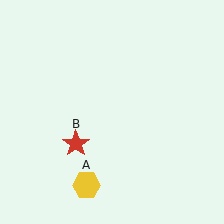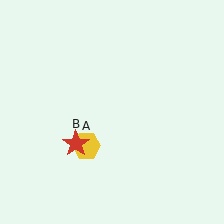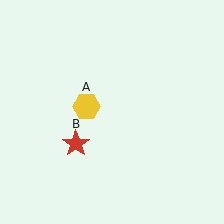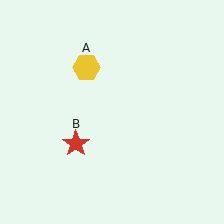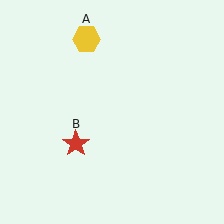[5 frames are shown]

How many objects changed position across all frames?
1 object changed position: yellow hexagon (object A).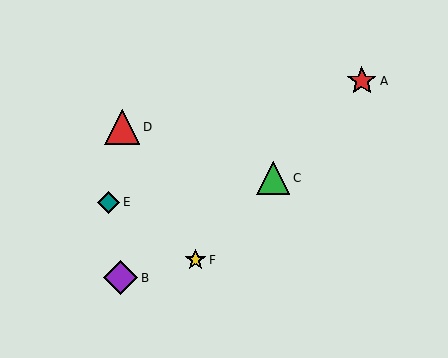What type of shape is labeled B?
Shape B is a purple diamond.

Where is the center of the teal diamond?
The center of the teal diamond is at (109, 202).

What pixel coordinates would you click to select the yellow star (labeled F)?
Click at (196, 260) to select the yellow star F.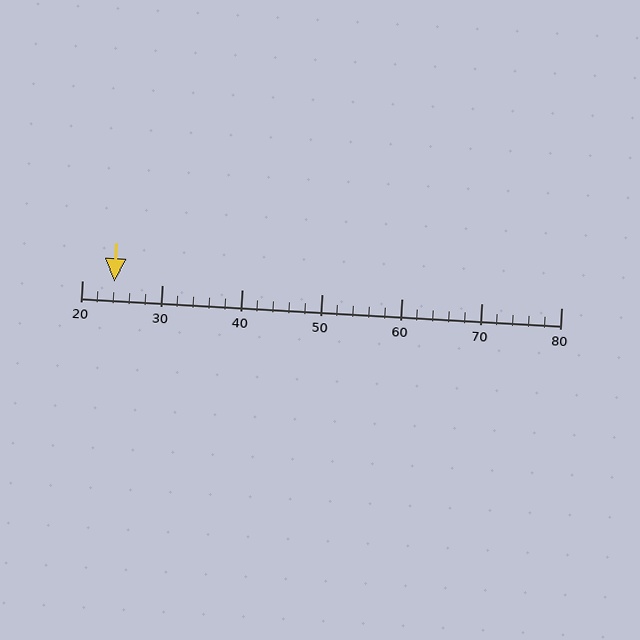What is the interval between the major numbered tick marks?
The major tick marks are spaced 10 units apart.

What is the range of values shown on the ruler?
The ruler shows values from 20 to 80.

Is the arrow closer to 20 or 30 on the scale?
The arrow is closer to 20.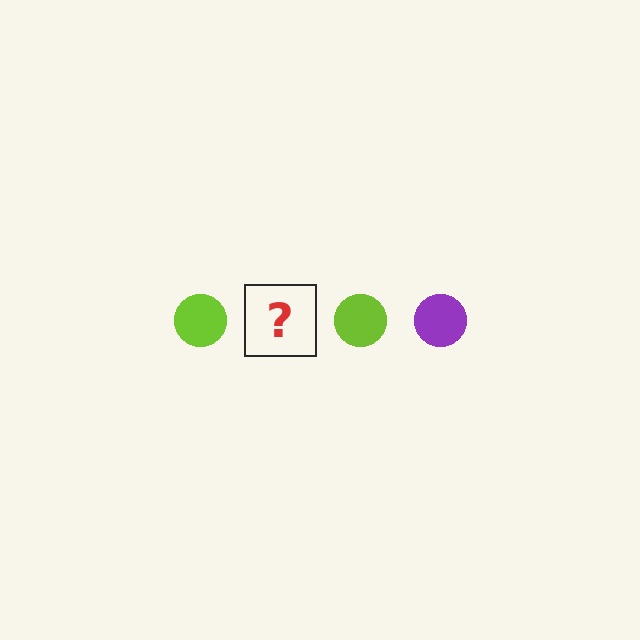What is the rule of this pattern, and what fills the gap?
The rule is that the pattern cycles through lime, purple circles. The gap should be filled with a purple circle.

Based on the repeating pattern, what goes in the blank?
The blank should be a purple circle.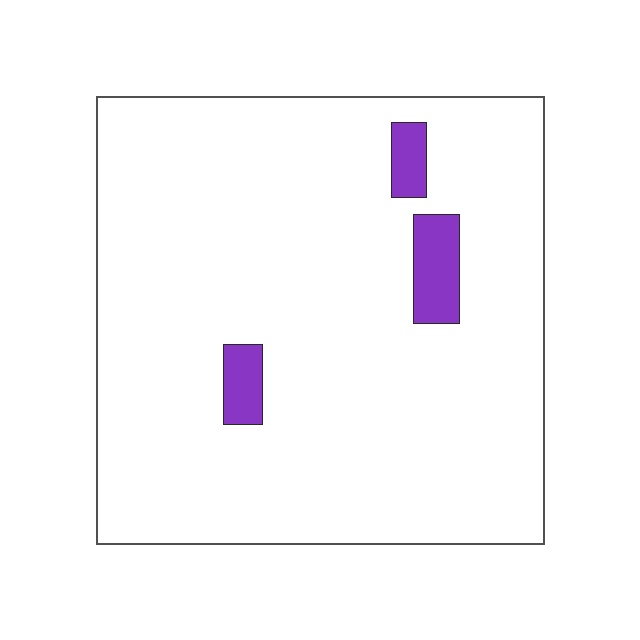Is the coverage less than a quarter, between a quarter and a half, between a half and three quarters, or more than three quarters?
Less than a quarter.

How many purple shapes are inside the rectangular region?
3.